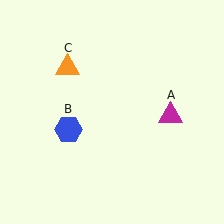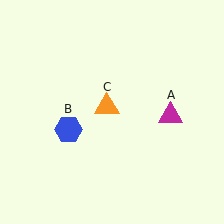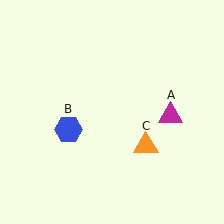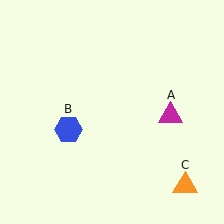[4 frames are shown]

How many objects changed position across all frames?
1 object changed position: orange triangle (object C).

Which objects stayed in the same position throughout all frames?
Magenta triangle (object A) and blue hexagon (object B) remained stationary.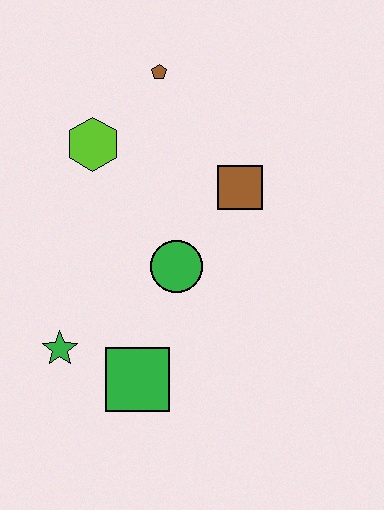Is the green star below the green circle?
Yes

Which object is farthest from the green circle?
The brown pentagon is farthest from the green circle.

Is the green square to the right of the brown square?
No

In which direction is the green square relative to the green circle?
The green square is below the green circle.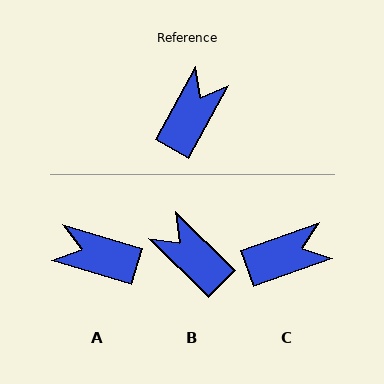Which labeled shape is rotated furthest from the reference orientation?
A, about 102 degrees away.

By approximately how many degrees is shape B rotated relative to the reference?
Approximately 75 degrees counter-clockwise.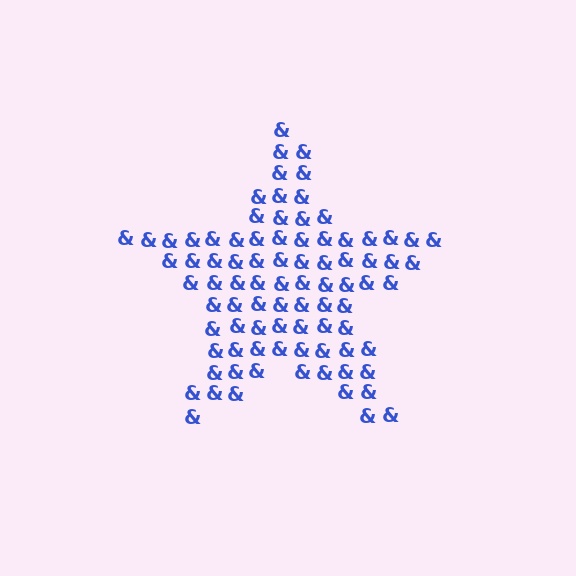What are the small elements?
The small elements are ampersands.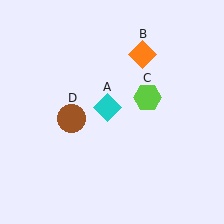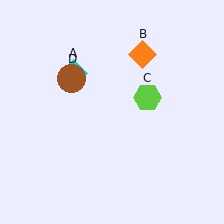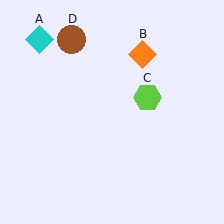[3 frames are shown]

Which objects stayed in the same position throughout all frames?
Orange diamond (object B) and lime hexagon (object C) remained stationary.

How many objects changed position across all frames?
2 objects changed position: cyan diamond (object A), brown circle (object D).